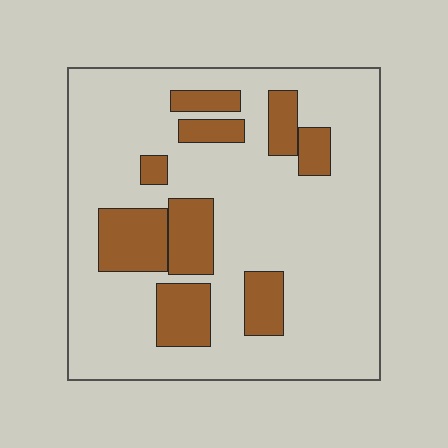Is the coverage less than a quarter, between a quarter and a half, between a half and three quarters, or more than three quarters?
Less than a quarter.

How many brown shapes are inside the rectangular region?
9.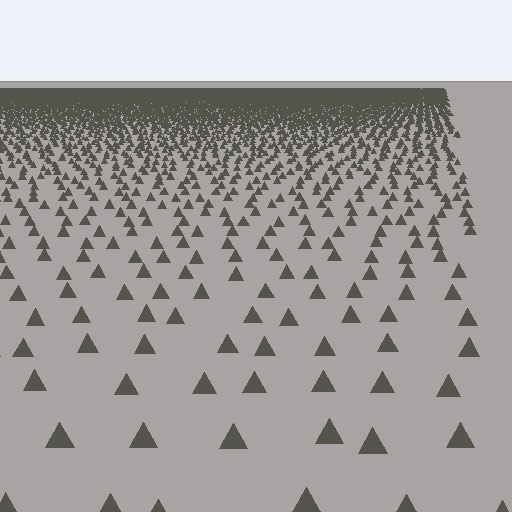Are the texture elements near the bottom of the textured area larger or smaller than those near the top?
Larger. Near the bottom, elements are closer to the viewer and appear at a bigger on-screen size.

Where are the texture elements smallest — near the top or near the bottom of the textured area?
Near the top.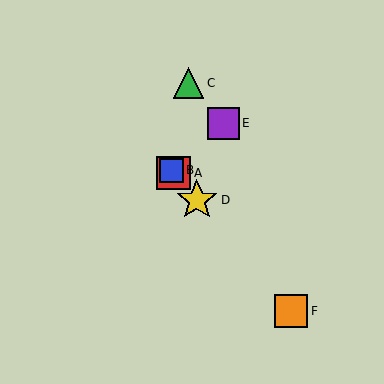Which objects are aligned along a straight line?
Objects A, B, D, F are aligned along a straight line.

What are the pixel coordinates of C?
Object C is at (189, 83).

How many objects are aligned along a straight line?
4 objects (A, B, D, F) are aligned along a straight line.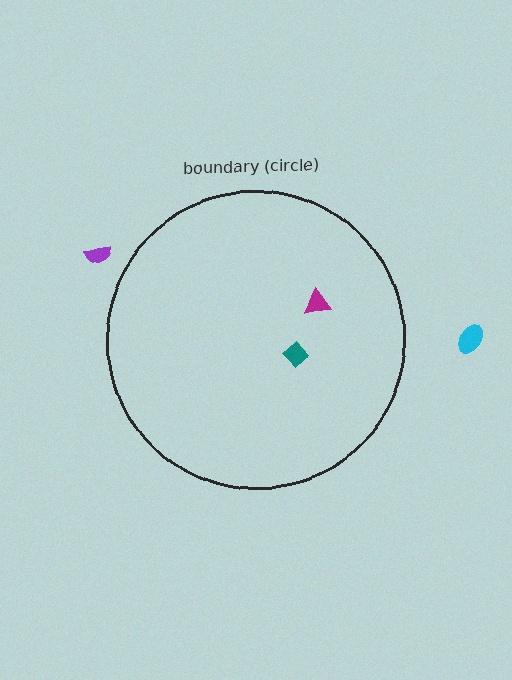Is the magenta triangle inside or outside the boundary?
Inside.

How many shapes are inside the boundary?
2 inside, 2 outside.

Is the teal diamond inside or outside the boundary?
Inside.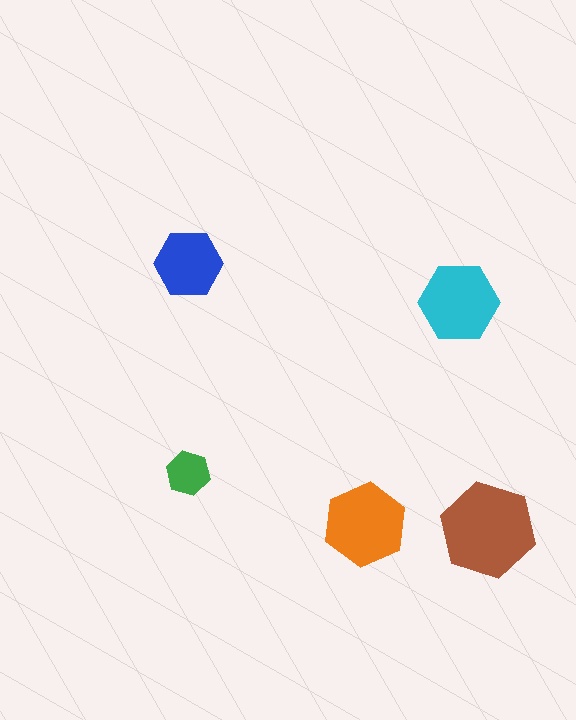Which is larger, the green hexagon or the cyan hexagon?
The cyan one.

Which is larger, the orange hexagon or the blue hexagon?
The orange one.